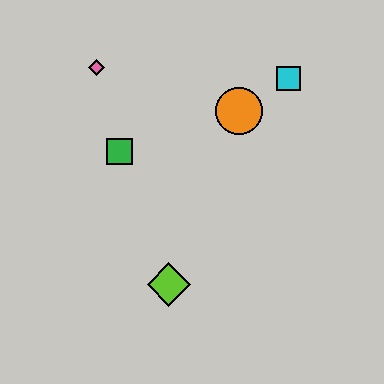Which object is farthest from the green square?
The cyan square is farthest from the green square.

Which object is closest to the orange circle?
The cyan square is closest to the orange circle.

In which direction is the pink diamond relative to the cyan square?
The pink diamond is to the left of the cyan square.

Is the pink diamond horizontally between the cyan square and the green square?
No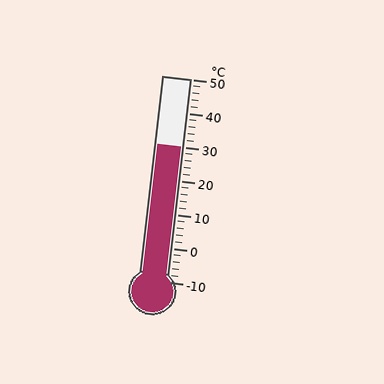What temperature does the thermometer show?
The thermometer shows approximately 30°C.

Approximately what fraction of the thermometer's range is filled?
The thermometer is filled to approximately 65% of its range.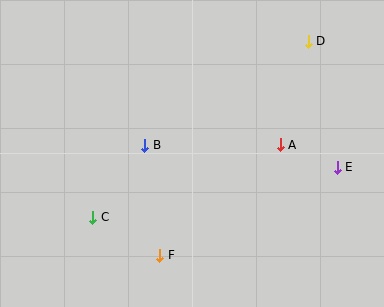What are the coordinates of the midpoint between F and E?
The midpoint between F and E is at (248, 211).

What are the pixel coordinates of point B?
Point B is at (145, 145).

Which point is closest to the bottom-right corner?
Point E is closest to the bottom-right corner.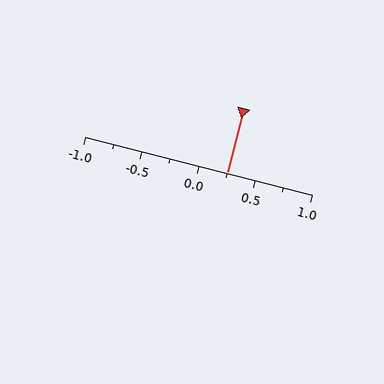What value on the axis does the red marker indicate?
The marker indicates approximately 0.25.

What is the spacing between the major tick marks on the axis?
The major ticks are spaced 0.5 apart.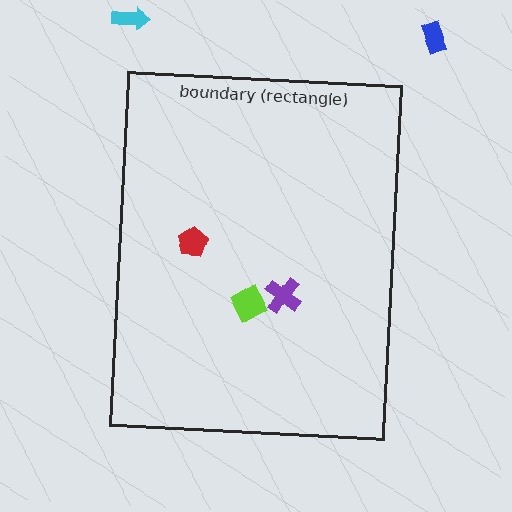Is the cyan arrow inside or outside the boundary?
Outside.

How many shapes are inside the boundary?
3 inside, 2 outside.